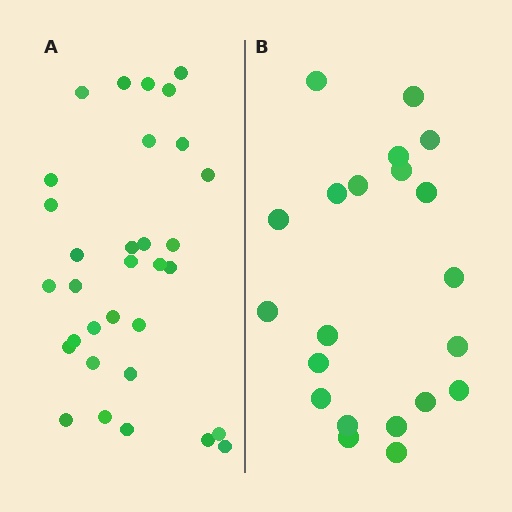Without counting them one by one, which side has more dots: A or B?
Region A (the left region) has more dots.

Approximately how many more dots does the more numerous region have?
Region A has roughly 12 or so more dots than region B.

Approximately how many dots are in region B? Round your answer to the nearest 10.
About 20 dots. (The exact count is 21, which rounds to 20.)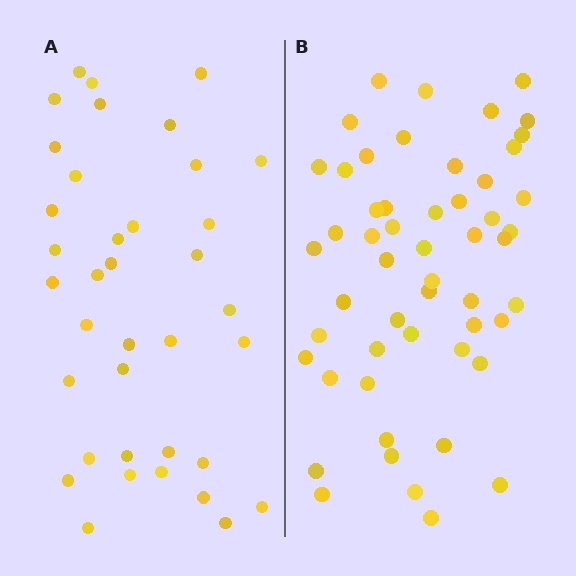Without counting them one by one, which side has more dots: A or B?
Region B (the right region) has more dots.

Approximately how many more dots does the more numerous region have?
Region B has approximately 15 more dots than region A.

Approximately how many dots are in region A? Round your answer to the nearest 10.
About 40 dots. (The exact count is 37, which rounds to 40.)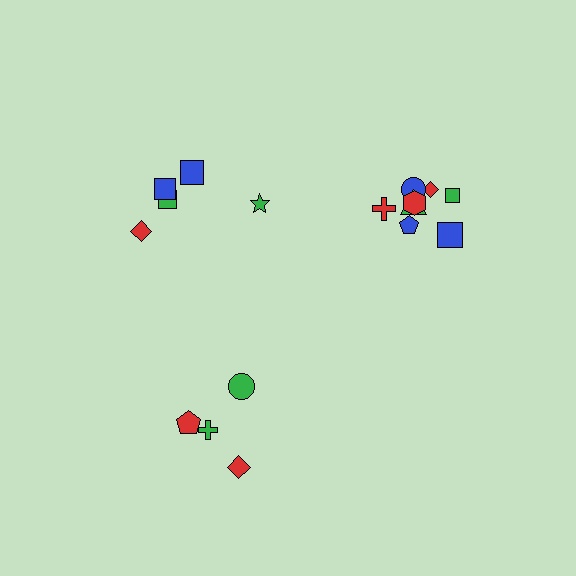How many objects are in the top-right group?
There are 8 objects.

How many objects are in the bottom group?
There are 4 objects.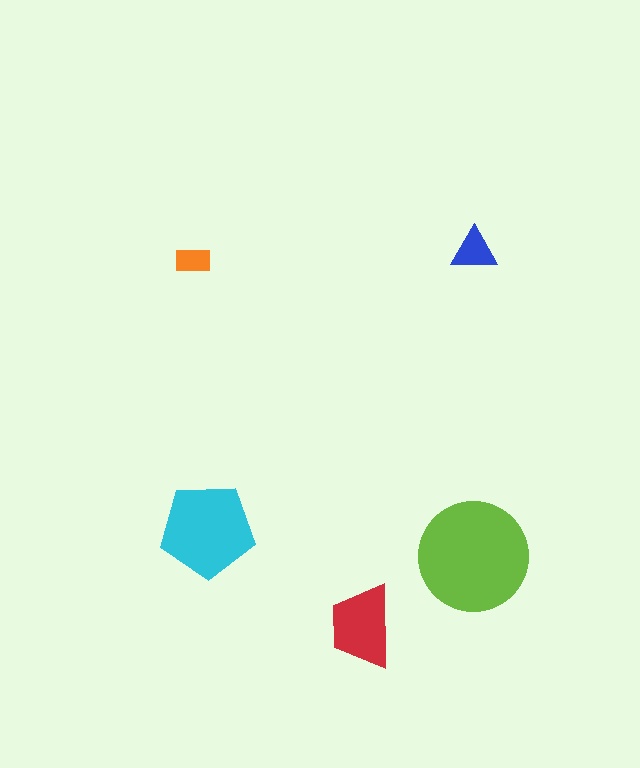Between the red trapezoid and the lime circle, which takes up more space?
The lime circle.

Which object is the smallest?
The orange rectangle.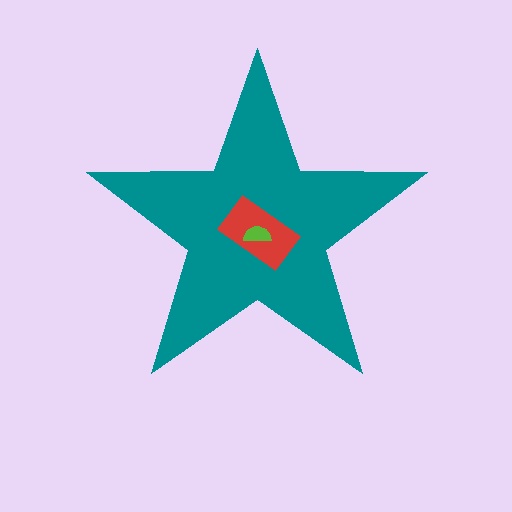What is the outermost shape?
The teal star.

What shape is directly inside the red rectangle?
The lime semicircle.